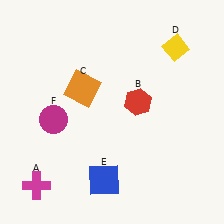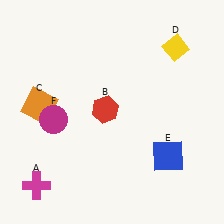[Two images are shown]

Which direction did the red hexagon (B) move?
The red hexagon (B) moved left.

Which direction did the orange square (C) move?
The orange square (C) moved left.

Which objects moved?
The objects that moved are: the red hexagon (B), the orange square (C), the blue square (E).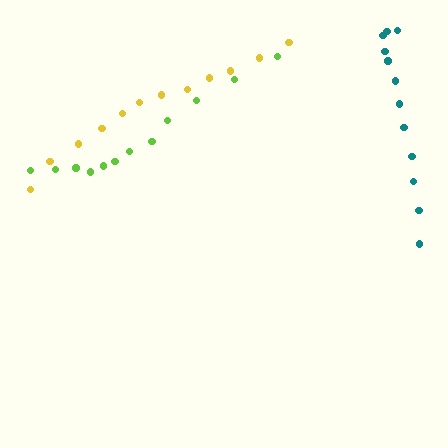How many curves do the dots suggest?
There are 3 distinct paths.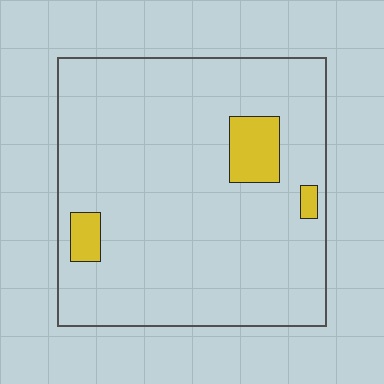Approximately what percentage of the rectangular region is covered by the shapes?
Approximately 10%.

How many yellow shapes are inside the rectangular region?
3.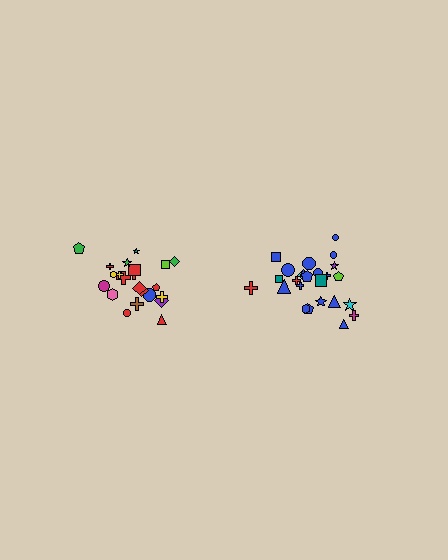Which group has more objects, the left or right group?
The right group.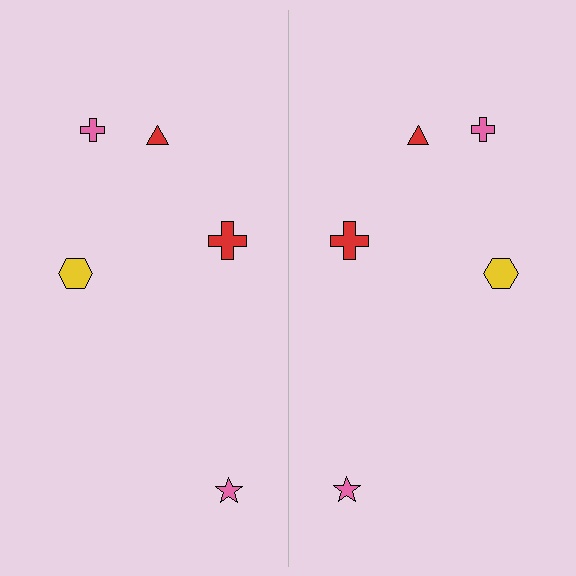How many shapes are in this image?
There are 10 shapes in this image.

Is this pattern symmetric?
Yes, this pattern has bilateral (reflection) symmetry.